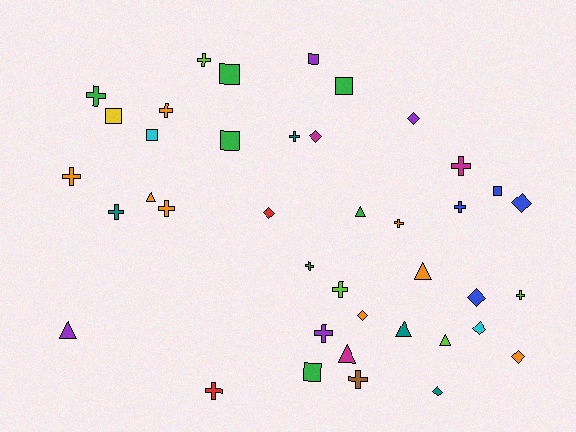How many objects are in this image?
There are 40 objects.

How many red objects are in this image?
There are 2 red objects.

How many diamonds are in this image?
There are 9 diamonds.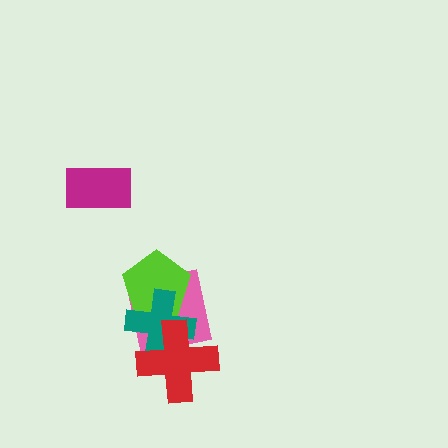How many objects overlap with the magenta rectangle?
0 objects overlap with the magenta rectangle.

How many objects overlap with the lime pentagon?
2 objects overlap with the lime pentagon.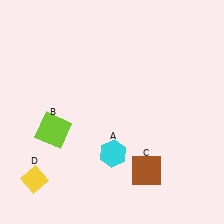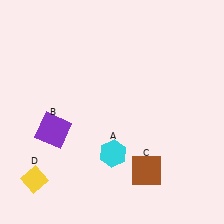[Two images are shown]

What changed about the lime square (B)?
In Image 1, B is lime. In Image 2, it changed to purple.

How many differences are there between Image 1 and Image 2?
There is 1 difference between the two images.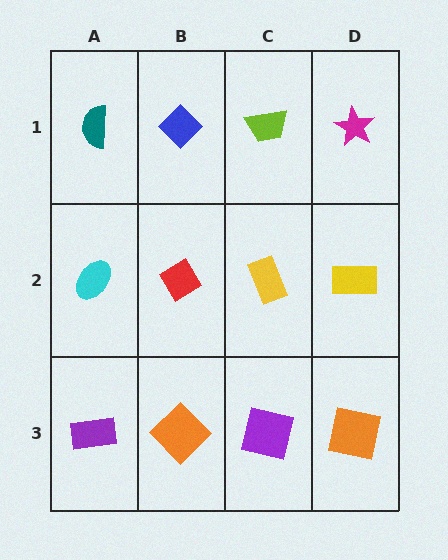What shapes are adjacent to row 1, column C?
A yellow rectangle (row 2, column C), a blue diamond (row 1, column B), a magenta star (row 1, column D).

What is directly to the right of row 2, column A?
A red diamond.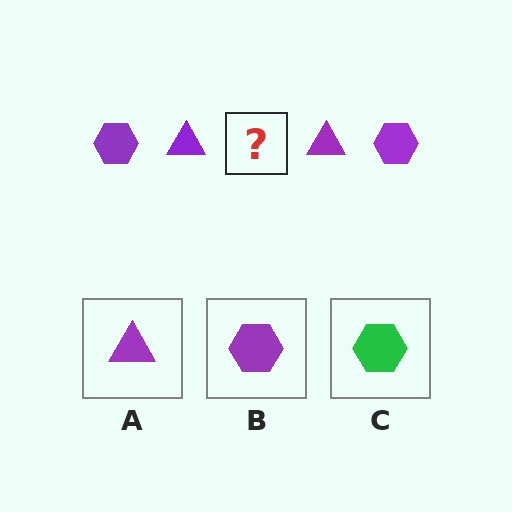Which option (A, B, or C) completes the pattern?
B.